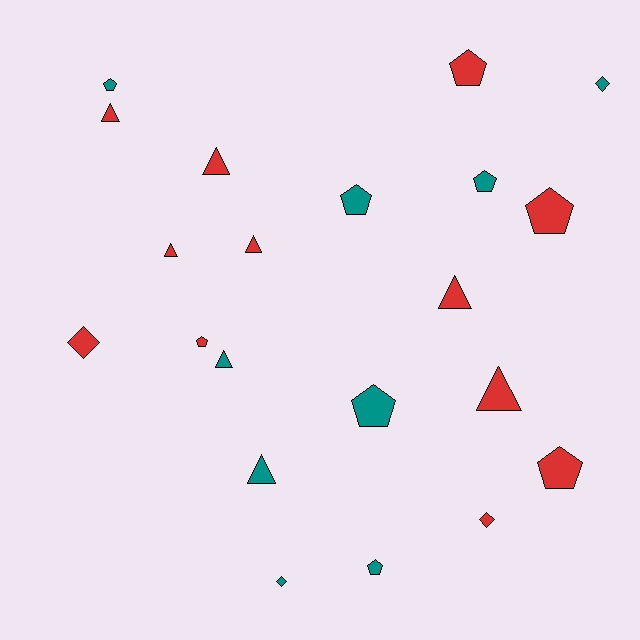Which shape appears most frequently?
Pentagon, with 9 objects.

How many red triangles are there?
There are 6 red triangles.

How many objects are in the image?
There are 21 objects.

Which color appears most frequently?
Red, with 12 objects.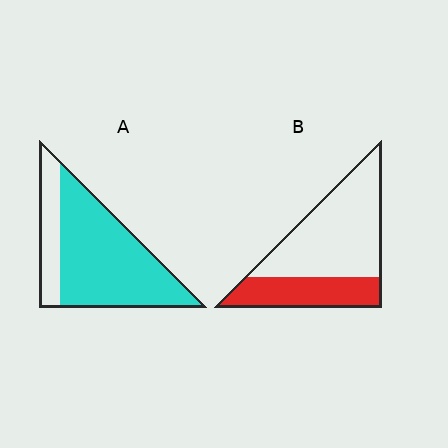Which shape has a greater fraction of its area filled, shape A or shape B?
Shape A.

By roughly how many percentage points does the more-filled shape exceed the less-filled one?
By roughly 45 percentage points (A over B).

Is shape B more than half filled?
No.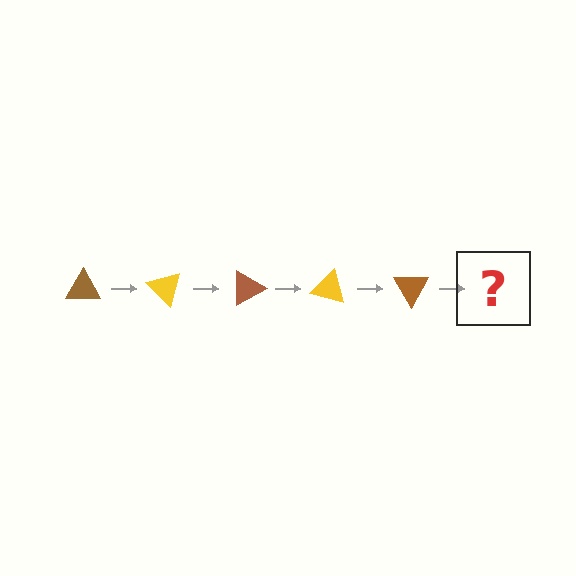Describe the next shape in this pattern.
It should be a yellow triangle, rotated 225 degrees from the start.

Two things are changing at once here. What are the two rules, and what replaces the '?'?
The two rules are that it rotates 45 degrees each step and the color cycles through brown and yellow. The '?' should be a yellow triangle, rotated 225 degrees from the start.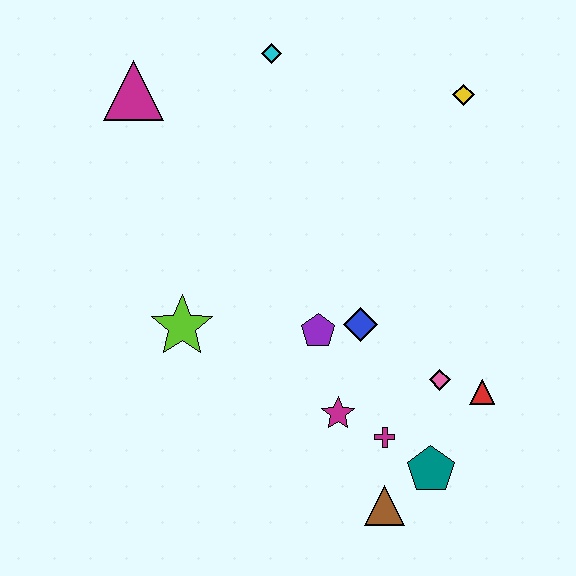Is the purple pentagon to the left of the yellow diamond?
Yes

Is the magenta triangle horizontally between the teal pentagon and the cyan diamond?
No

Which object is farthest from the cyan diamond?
The brown triangle is farthest from the cyan diamond.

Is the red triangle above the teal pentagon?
Yes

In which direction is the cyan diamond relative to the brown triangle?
The cyan diamond is above the brown triangle.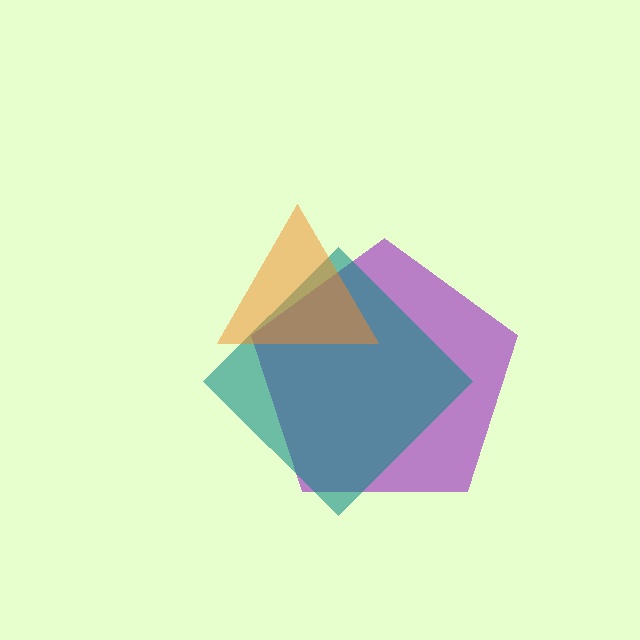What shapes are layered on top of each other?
The layered shapes are: a purple pentagon, a teal diamond, an orange triangle.